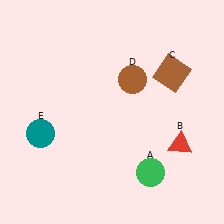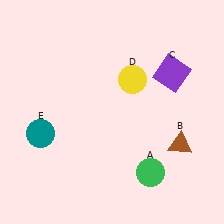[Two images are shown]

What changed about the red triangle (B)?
In Image 1, B is red. In Image 2, it changed to brown.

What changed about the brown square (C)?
In Image 1, C is brown. In Image 2, it changed to purple.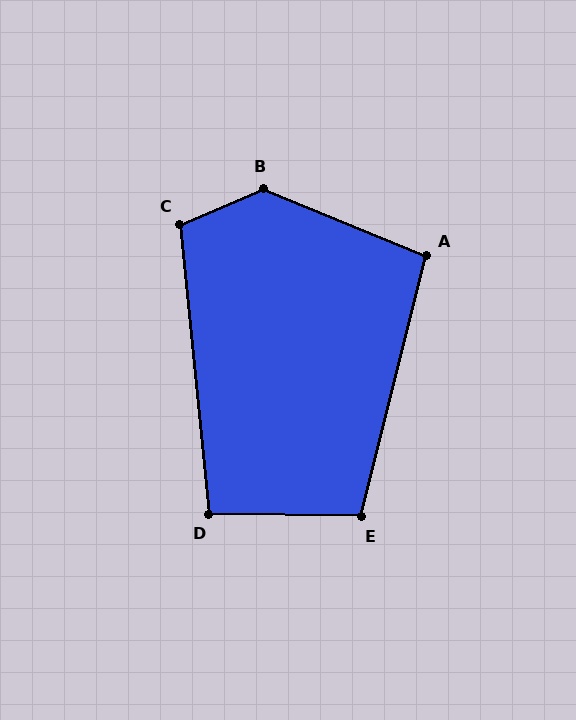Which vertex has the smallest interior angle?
D, at approximately 97 degrees.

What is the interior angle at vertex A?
Approximately 98 degrees (obtuse).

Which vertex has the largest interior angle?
B, at approximately 134 degrees.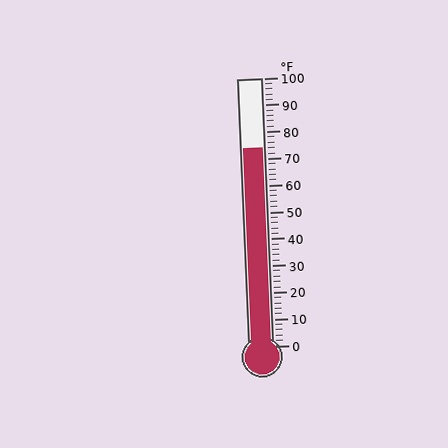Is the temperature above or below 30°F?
The temperature is above 30°F.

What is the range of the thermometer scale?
The thermometer scale ranges from 0°F to 100°F.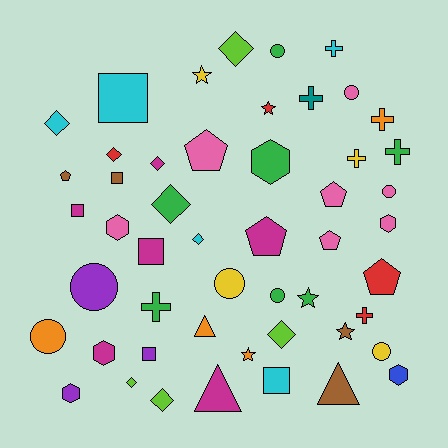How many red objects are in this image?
There are 4 red objects.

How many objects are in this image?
There are 50 objects.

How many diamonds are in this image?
There are 9 diamonds.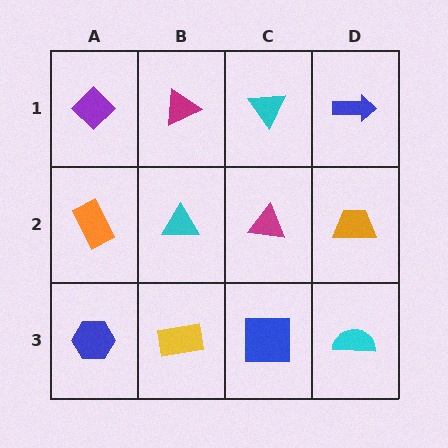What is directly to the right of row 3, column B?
A blue square.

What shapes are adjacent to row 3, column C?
A magenta triangle (row 2, column C), a yellow rectangle (row 3, column B), a cyan semicircle (row 3, column D).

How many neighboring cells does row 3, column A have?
2.